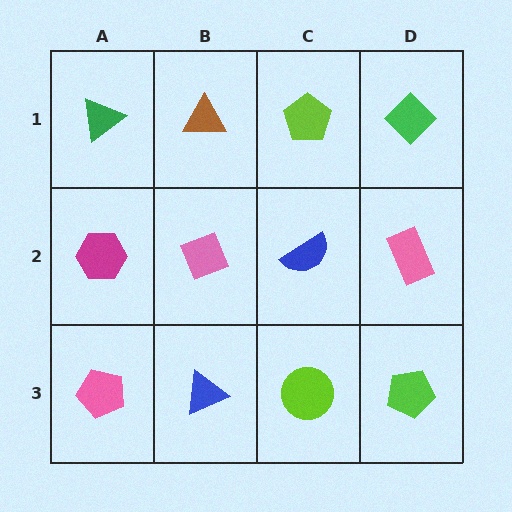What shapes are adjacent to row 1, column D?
A pink rectangle (row 2, column D), a lime pentagon (row 1, column C).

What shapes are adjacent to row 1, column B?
A pink diamond (row 2, column B), a green triangle (row 1, column A), a lime pentagon (row 1, column C).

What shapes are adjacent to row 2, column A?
A green triangle (row 1, column A), a pink pentagon (row 3, column A), a pink diamond (row 2, column B).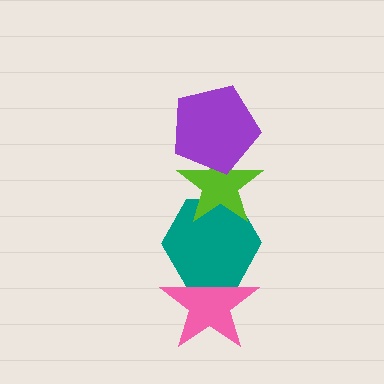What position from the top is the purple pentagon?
The purple pentagon is 1st from the top.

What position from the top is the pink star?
The pink star is 4th from the top.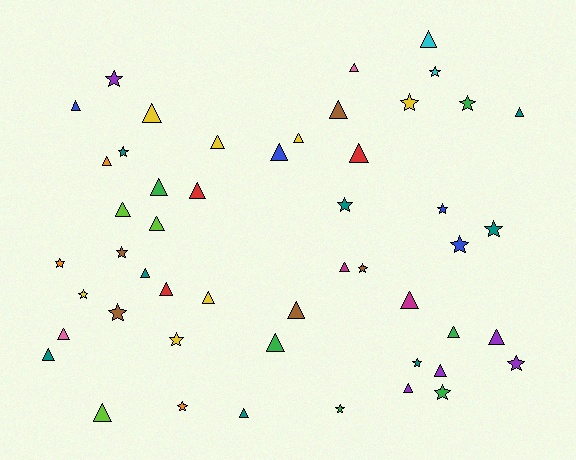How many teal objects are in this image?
There are 8 teal objects.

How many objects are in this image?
There are 50 objects.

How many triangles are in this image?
There are 30 triangles.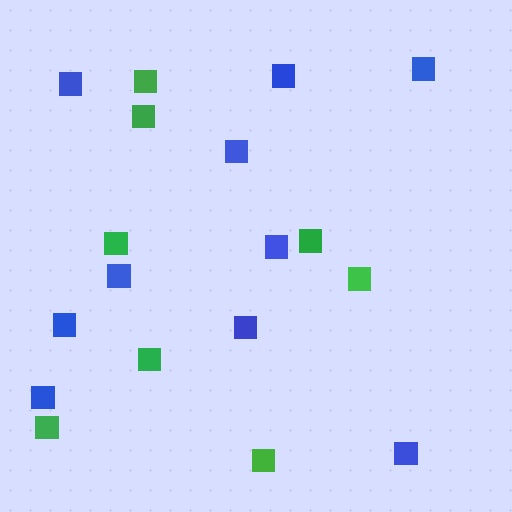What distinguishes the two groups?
There are 2 groups: one group of blue squares (10) and one group of green squares (8).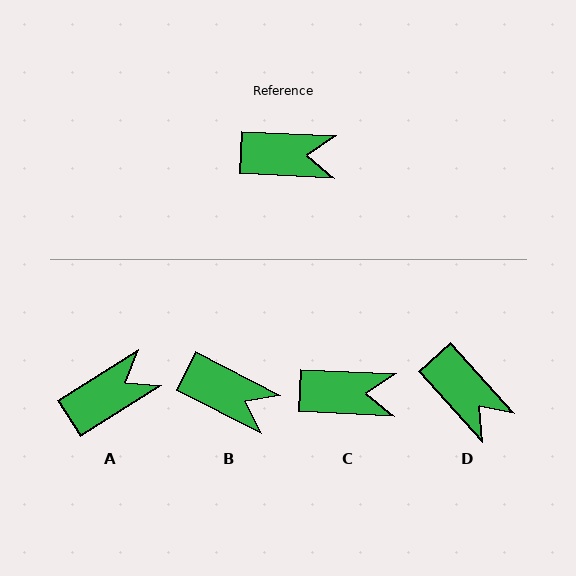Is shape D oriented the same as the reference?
No, it is off by about 45 degrees.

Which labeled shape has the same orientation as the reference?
C.